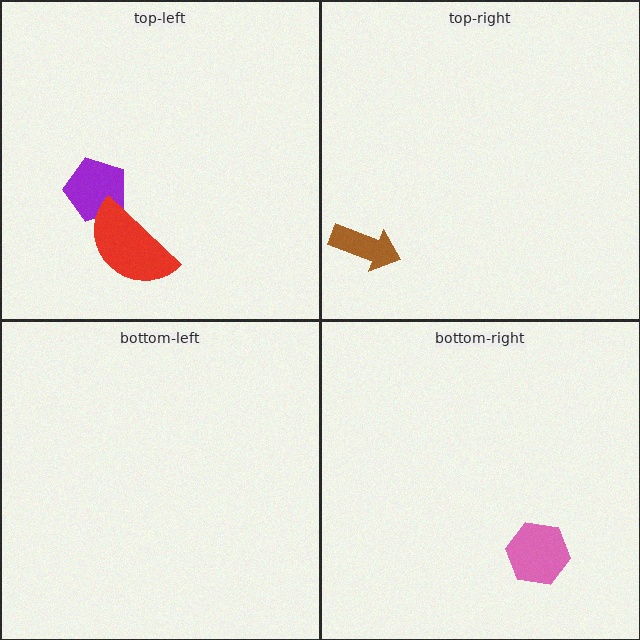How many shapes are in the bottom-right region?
1.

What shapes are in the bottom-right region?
The pink hexagon.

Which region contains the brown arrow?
The top-right region.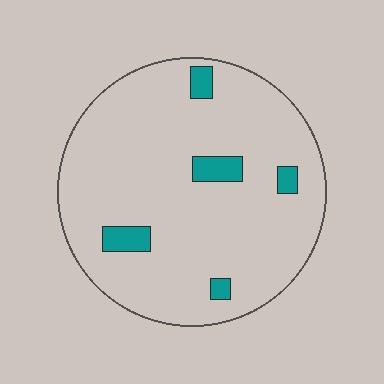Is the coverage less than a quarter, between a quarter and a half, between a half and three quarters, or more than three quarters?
Less than a quarter.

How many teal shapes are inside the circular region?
5.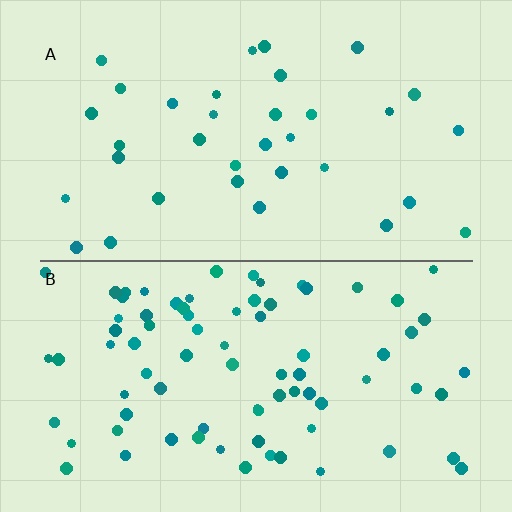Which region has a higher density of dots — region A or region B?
B (the bottom).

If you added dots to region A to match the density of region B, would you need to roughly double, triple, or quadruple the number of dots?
Approximately double.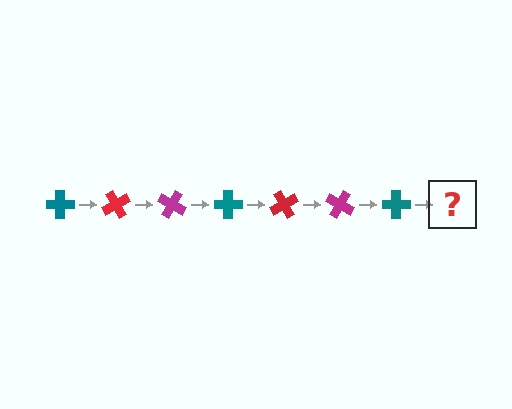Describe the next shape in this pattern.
It should be a red cross, rotated 420 degrees from the start.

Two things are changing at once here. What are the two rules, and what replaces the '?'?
The two rules are that it rotates 60 degrees each step and the color cycles through teal, red, and magenta. The '?' should be a red cross, rotated 420 degrees from the start.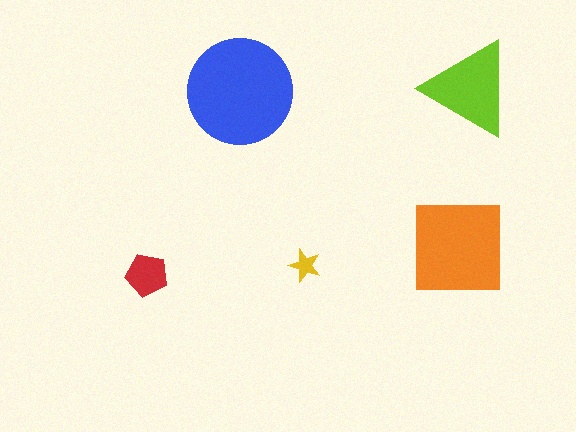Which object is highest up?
The lime triangle is topmost.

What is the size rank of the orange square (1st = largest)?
2nd.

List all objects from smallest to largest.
The yellow star, the red pentagon, the lime triangle, the orange square, the blue circle.